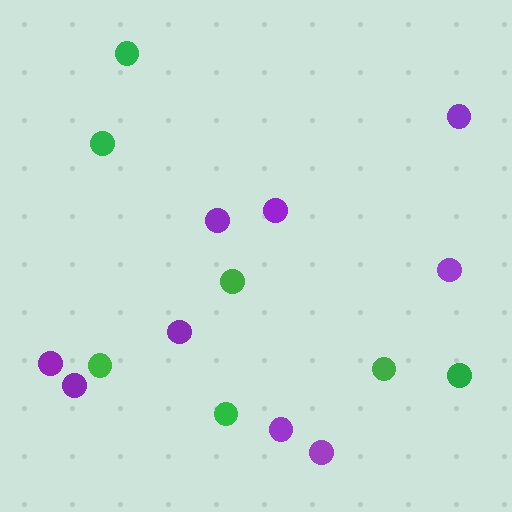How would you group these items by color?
There are 2 groups: one group of purple circles (9) and one group of green circles (7).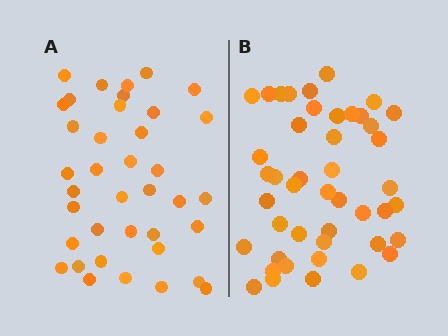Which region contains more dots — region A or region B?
Region B (the right region) has more dots.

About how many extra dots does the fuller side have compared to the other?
Region B has roughly 8 or so more dots than region A.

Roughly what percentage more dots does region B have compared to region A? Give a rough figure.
About 20% more.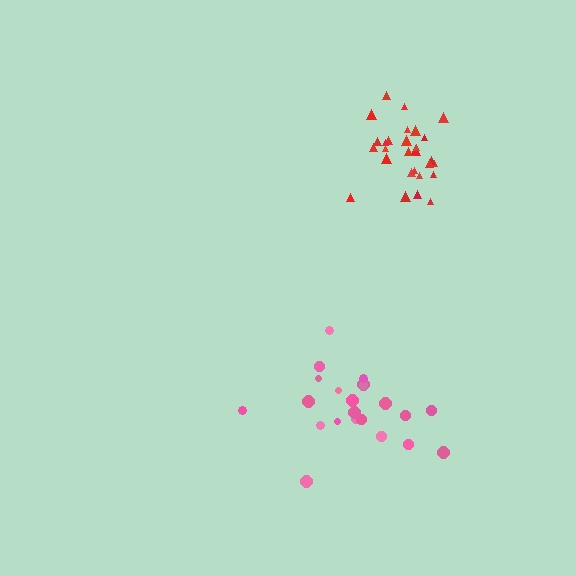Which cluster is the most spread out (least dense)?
Pink.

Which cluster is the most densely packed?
Red.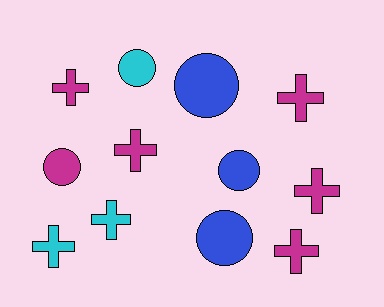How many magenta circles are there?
There is 1 magenta circle.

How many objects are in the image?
There are 12 objects.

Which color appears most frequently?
Magenta, with 6 objects.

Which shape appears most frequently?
Cross, with 7 objects.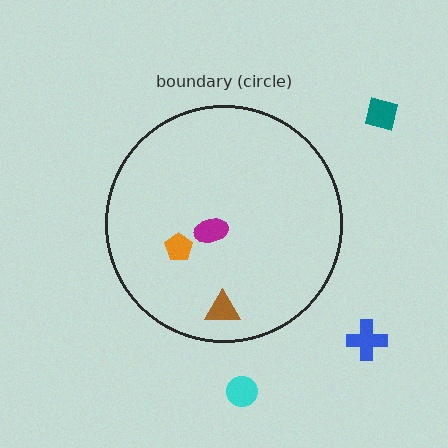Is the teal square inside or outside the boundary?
Outside.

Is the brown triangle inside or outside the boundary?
Inside.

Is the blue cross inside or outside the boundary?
Outside.